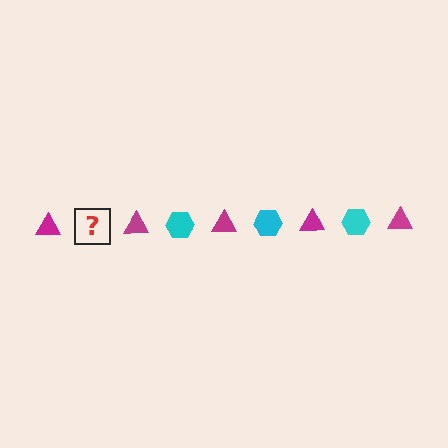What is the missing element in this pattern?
The missing element is a cyan hexagon.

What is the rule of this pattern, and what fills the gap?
The rule is that the pattern alternates between magenta triangle and cyan hexagon. The gap should be filled with a cyan hexagon.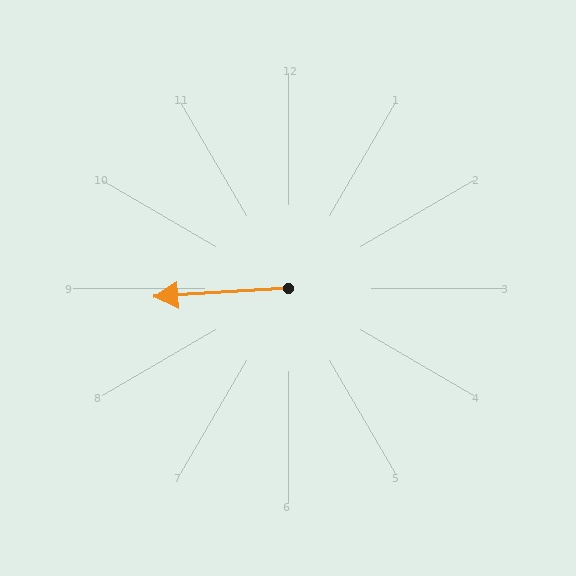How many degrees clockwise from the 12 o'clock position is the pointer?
Approximately 266 degrees.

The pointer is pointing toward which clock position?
Roughly 9 o'clock.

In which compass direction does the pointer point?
West.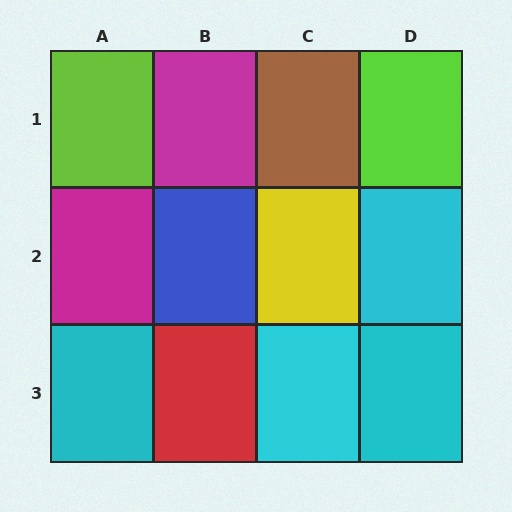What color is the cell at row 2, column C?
Yellow.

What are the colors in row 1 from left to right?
Lime, magenta, brown, lime.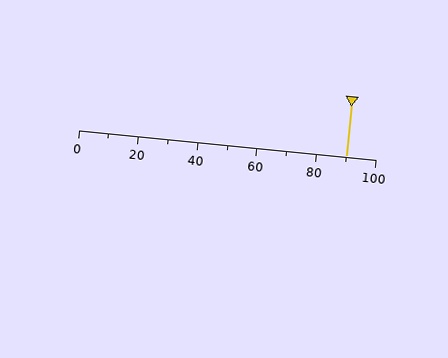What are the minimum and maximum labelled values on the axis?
The axis runs from 0 to 100.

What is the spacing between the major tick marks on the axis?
The major ticks are spaced 20 apart.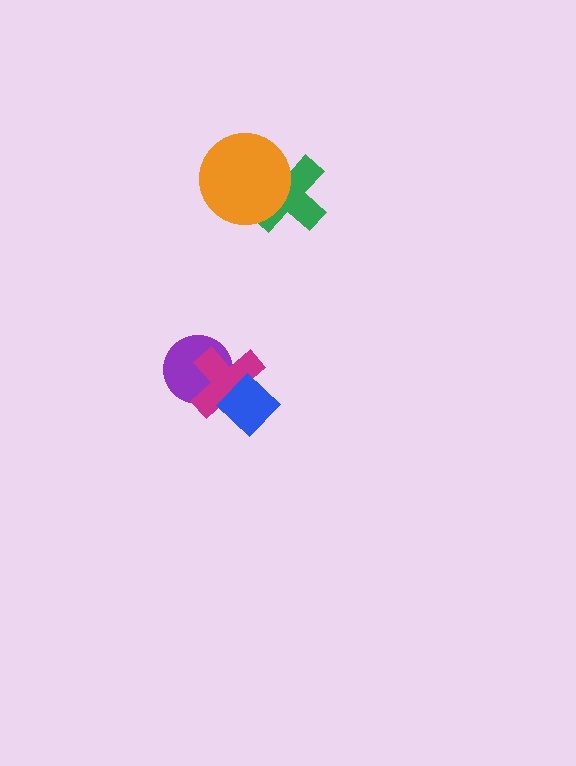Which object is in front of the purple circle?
The magenta cross is in front of the purple circle.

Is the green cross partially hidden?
Yes, it is partially covered by another shape.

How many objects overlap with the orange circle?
1 object overlaps with the orange circle.